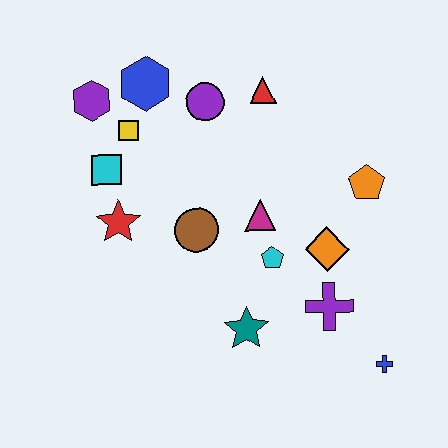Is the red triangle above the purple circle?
Yes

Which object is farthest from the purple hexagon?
The blue cross is farthest from the purple hexagon.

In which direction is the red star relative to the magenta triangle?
The red star is to the left of the magenta triangle.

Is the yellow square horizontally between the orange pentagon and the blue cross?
No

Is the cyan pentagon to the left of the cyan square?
No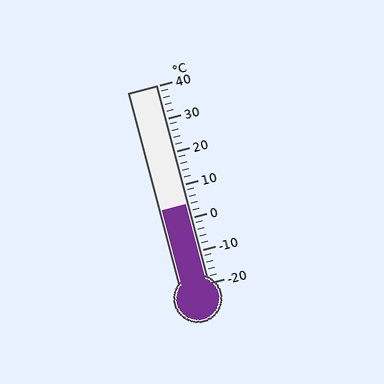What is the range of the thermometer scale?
The thermometer scale ranges from -20°C to 40°C.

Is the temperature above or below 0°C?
The temperature is above 0°C.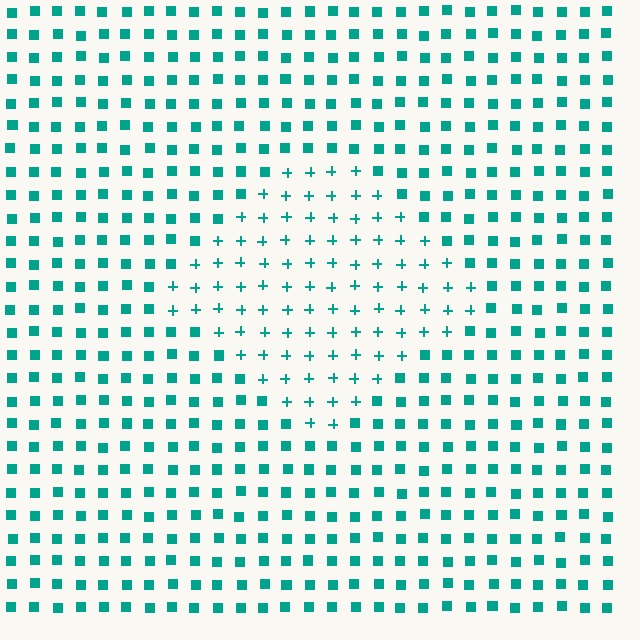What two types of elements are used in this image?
The image uses plus signs inside the diamond region and squares outside it.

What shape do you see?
I see a diamond.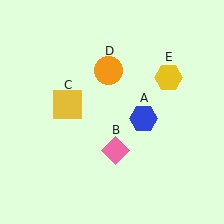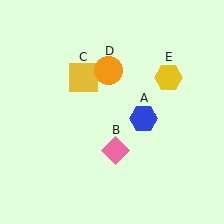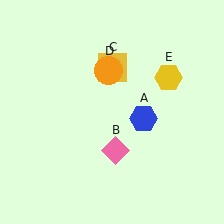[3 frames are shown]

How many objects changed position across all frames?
1 object changed position: yellow square (object C).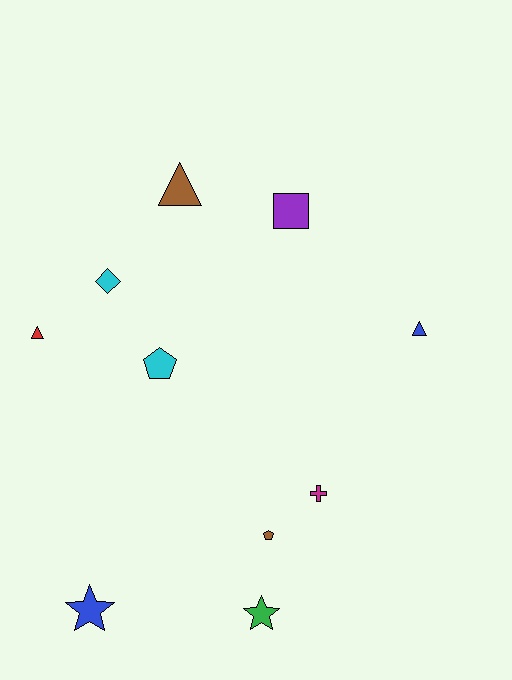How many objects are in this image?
There are 10 objects.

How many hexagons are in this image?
There are no hexagons.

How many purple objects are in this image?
There is 1 purple object.